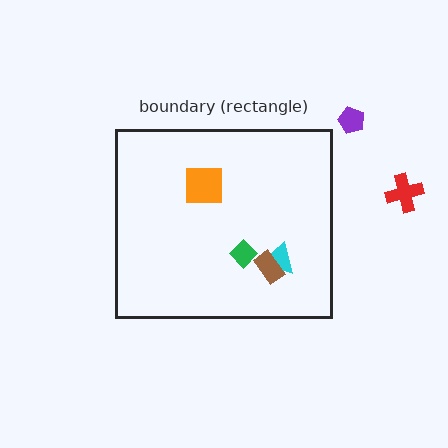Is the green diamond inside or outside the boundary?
Inside.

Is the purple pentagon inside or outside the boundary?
Outside.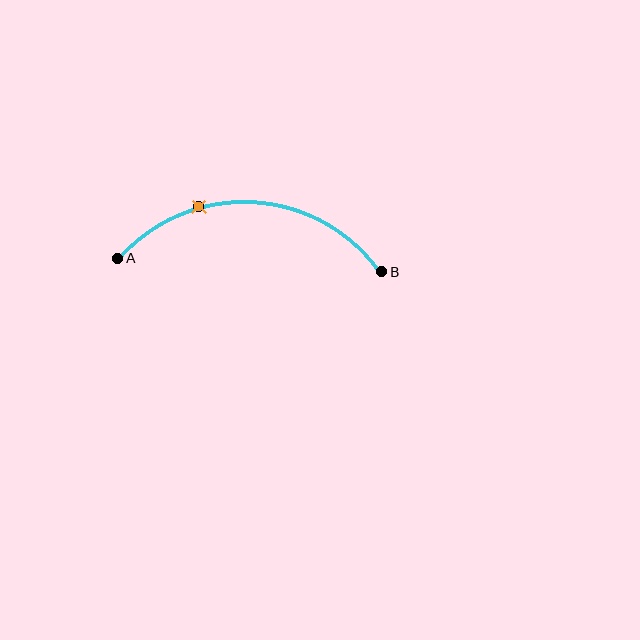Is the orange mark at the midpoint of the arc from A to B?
No. The orange mark lies on the arc but is closer to endpoint A. The arc midpoint would be at the point on the curve equidistant along the arc from both A and B.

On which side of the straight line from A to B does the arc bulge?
The arc bulges above the straight line connecting A and B.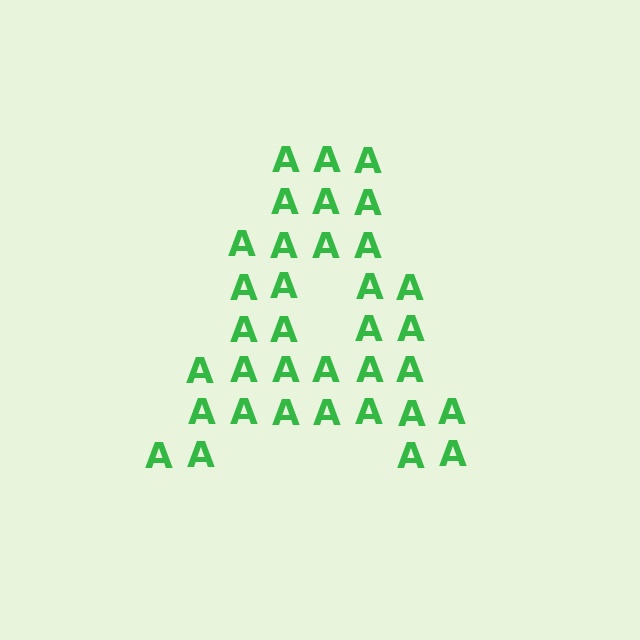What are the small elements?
The small elements are letter A's.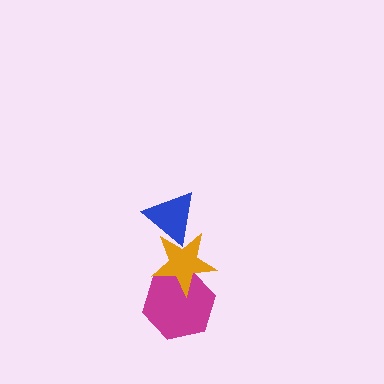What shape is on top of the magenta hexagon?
The orange star is on top of the magenta hexagon.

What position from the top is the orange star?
The orange star is 2nd from the top.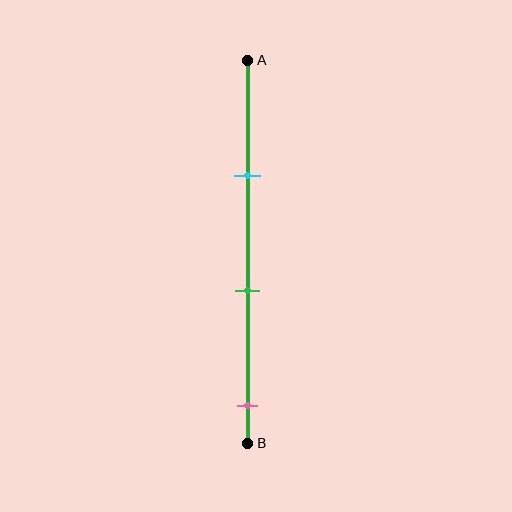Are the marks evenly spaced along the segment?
Yes, the marks are approximately evenly spaced.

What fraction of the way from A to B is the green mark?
The green mark is approximately 60% (0.6) of the way from A to B.